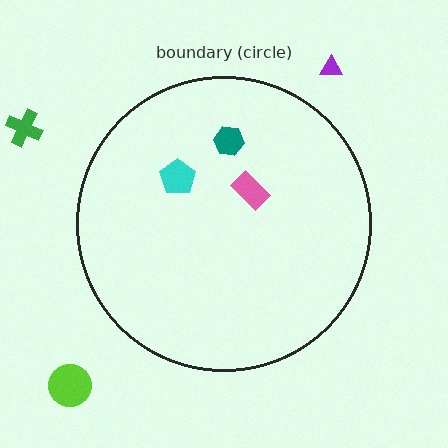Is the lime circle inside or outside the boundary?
Outside.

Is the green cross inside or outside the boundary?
Outside.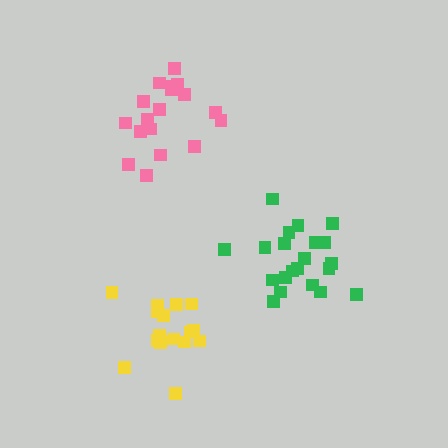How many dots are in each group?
Group 1: 21 dots, Group 2: 16 dots, Group 3: 18 dots (55 total).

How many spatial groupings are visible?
There are 3 spatial groupings.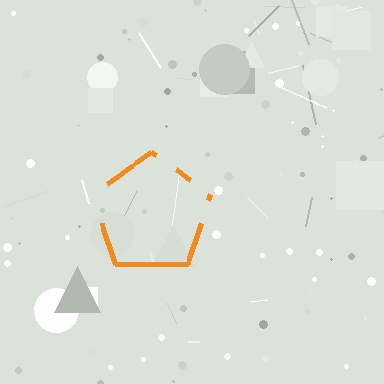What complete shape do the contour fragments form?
The contour fragments form a pentagon.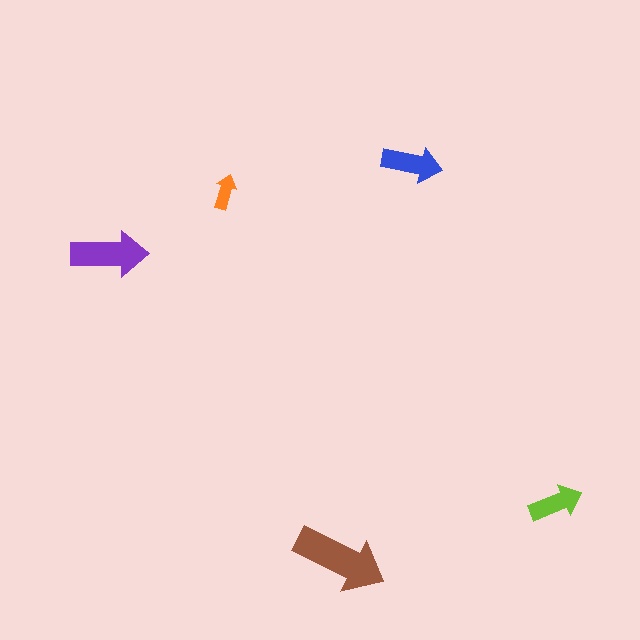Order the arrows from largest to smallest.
the brown one, the purple one, the blue one, the lime one, the orange one.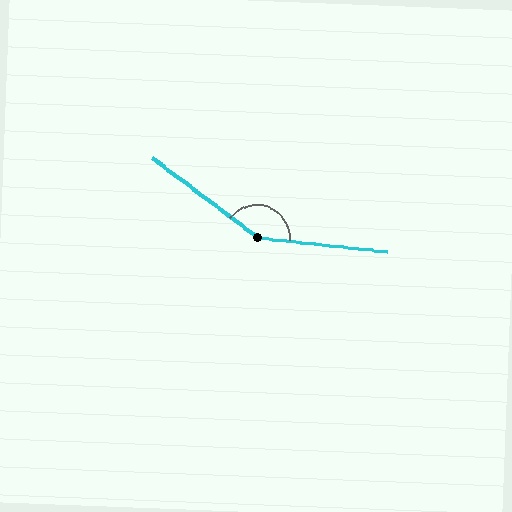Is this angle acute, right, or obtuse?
It is obtuse.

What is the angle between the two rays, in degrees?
Approximately 149 degrees.